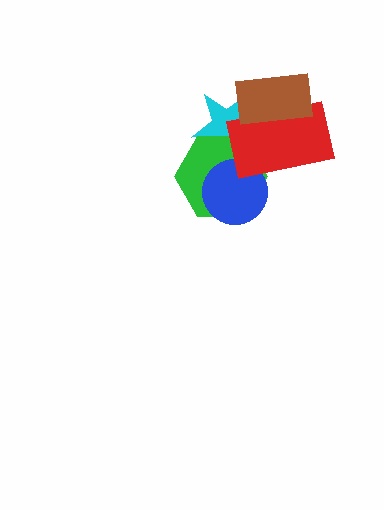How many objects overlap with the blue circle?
2 objects overlap with the blue circle.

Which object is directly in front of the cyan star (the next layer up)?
The green hexagon is directly in front of the cyan star.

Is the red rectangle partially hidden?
Yes, it is partially covered by another shape.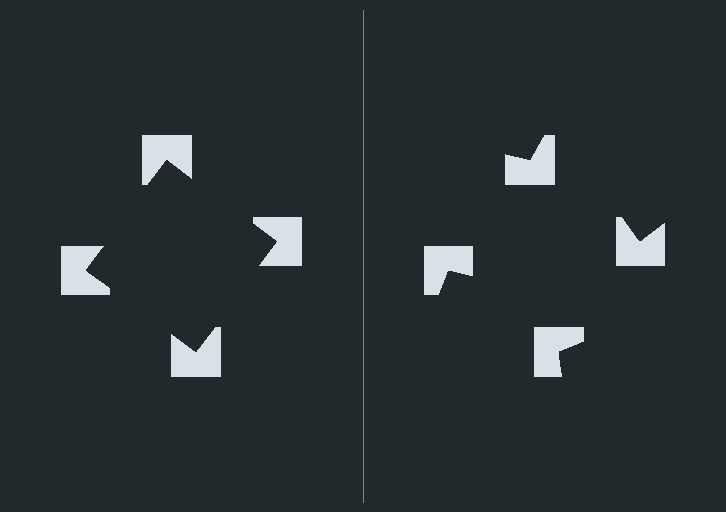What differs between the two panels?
The notched squares are positioned identically on both sides; only the wedge orientations differ. On the left they align to a square; on the right they are misaligned.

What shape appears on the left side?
An illusory square.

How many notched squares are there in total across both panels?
8 — 4 on each side.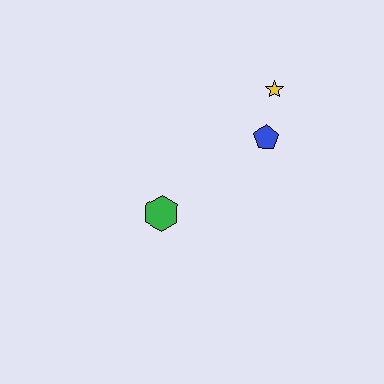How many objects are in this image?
There are 3 objects.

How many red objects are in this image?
There are no red objects.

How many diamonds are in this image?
There are no diamonds.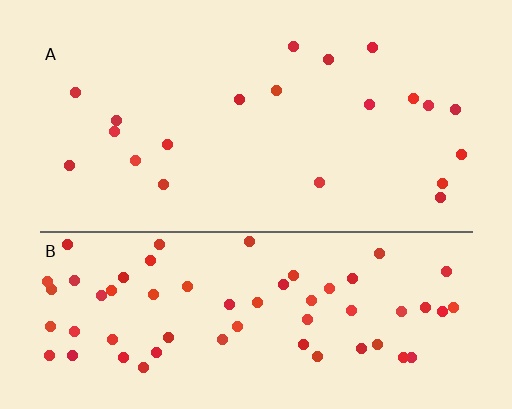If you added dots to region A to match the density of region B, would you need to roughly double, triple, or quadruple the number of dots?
Approximately triple.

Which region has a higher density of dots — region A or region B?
B (the bottom).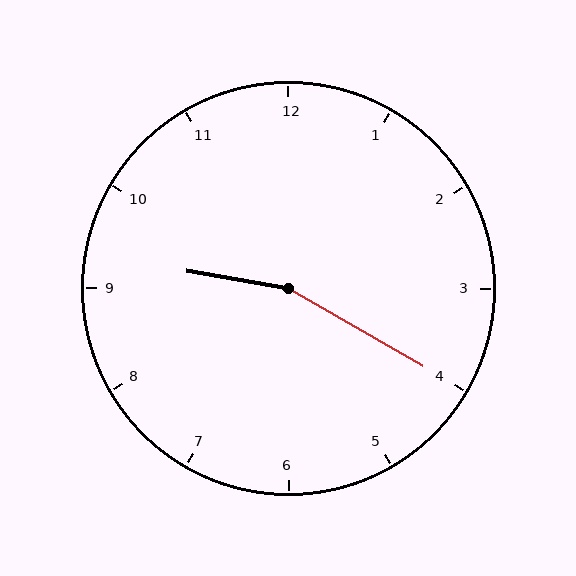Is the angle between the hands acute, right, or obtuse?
It is obtuse.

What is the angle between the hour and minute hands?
Approximately 160 degrees.